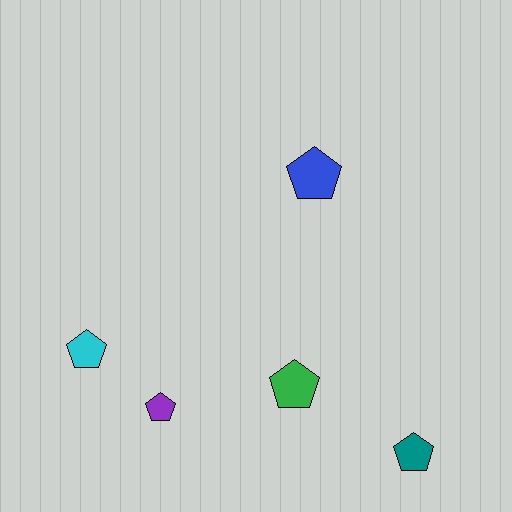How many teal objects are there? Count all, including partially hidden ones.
There is 1 teal object.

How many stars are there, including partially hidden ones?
There are no stars.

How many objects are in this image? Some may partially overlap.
There are 5 objects.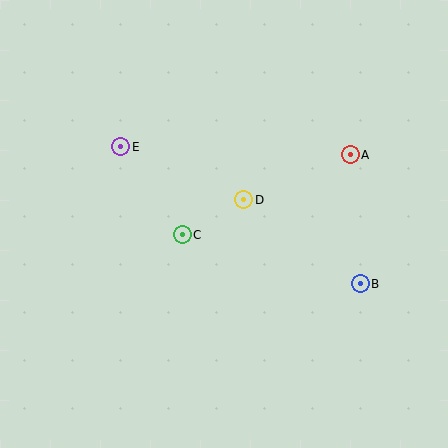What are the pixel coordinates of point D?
Point D is at (244, 200).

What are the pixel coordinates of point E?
Point E is at (121, 147).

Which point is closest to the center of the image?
Point D at (244, 200) is closest to the center.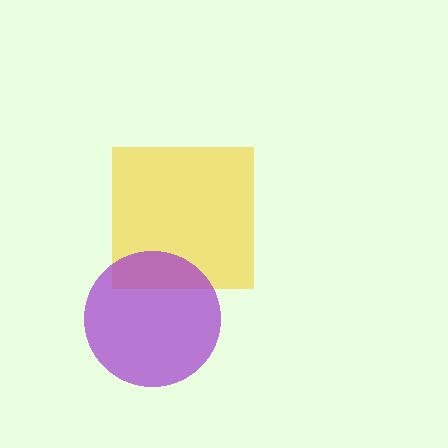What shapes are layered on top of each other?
The layered shapes are: a yellow square, a purple circle.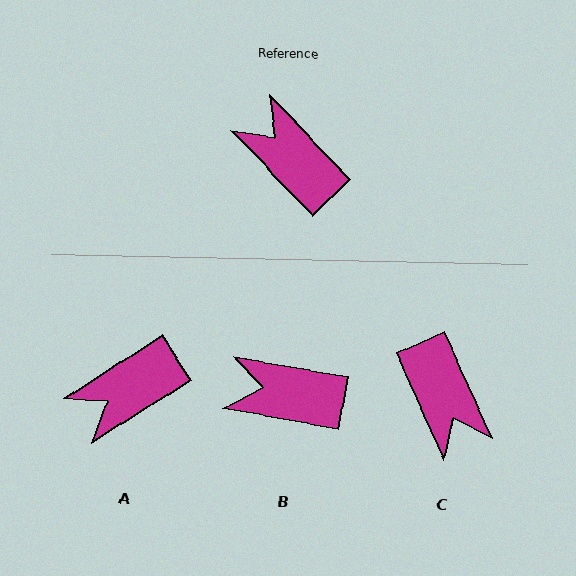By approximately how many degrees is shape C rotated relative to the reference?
Approximately 161 degrees counter-clockwise.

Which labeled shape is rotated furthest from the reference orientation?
C, about 161 degrees away.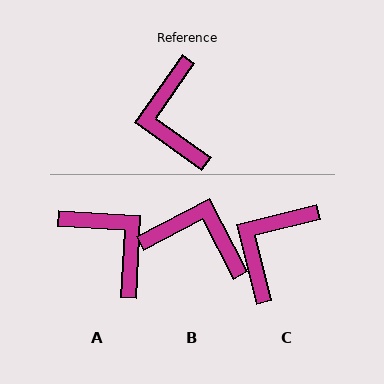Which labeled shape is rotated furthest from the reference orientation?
A, about 148 degrees away.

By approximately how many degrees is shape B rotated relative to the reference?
Approximately 117 degrees clockwise.